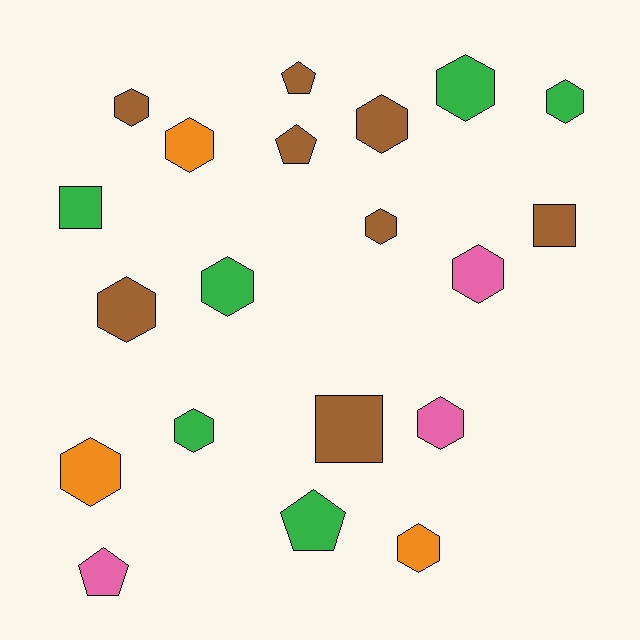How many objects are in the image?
There are 20 objects.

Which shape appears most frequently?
Hexagon, with 13 objects.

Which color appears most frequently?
Brown, with 8 objects.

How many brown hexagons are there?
There are 4 brown hexagons.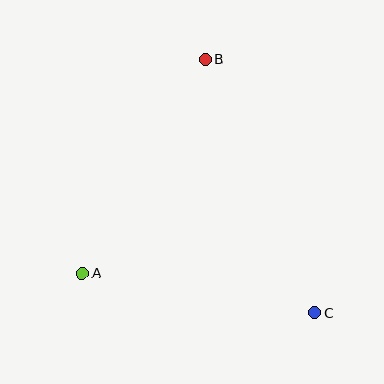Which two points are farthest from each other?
Points B and C are farthest from each other.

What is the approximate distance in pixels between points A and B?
The distance between A and B is approximately 247 pixels.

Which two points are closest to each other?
Points A and C are closest to each other.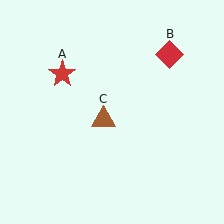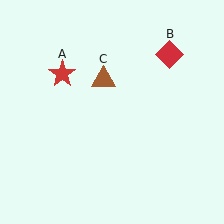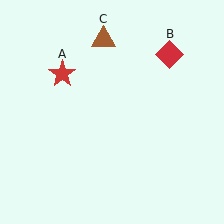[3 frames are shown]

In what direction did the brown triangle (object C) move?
The brown triangle (object C) moved up.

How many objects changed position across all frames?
1 object changed position: brown triangle (object C).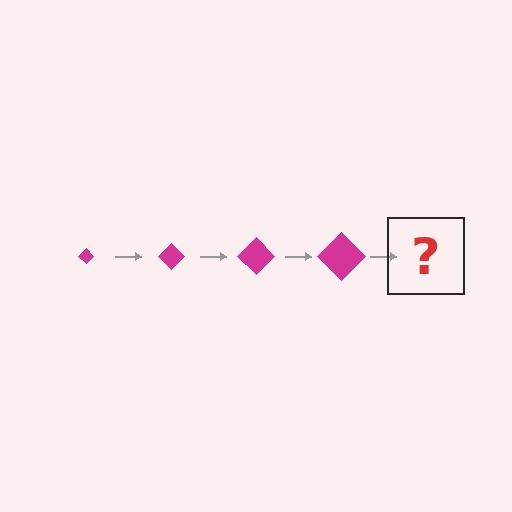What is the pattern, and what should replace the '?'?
The pattern is that the diamond gets progressively larger each step. The '?' should be a magenta diamond, larger than the previous one.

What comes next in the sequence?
The next element should be a magenta diamond, larger than the previous one.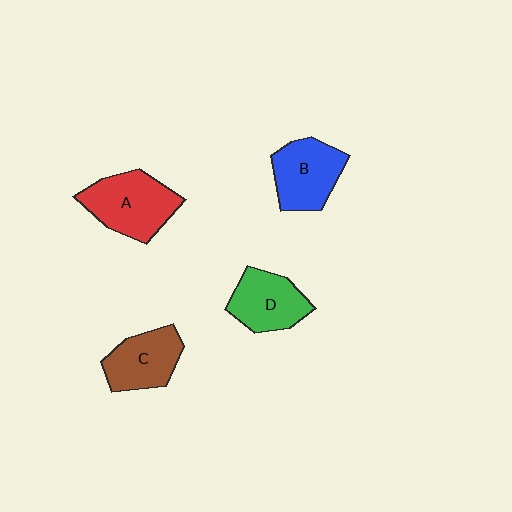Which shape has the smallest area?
Shape D (green).